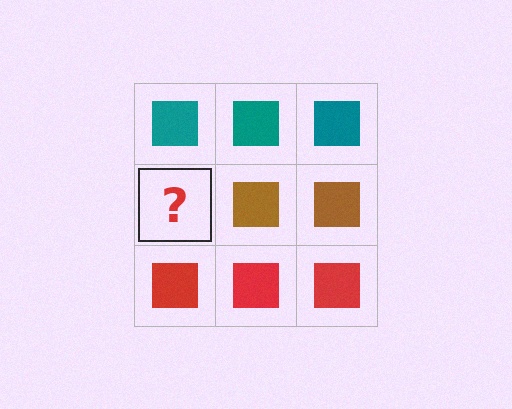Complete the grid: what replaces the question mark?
The question mark should be replaced with a brown square.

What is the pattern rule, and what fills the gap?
The rule is that each row has a consistent color. The gap should be filled with a brown square.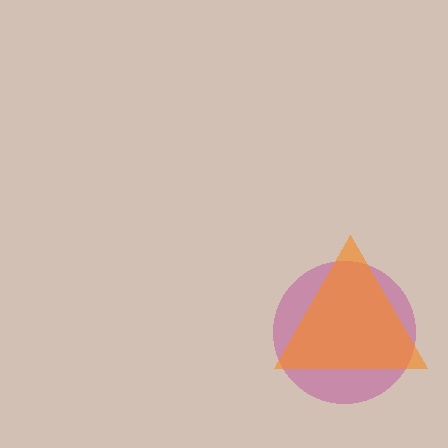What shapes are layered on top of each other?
The layered shapes are: a magenta circle, an orange triangle.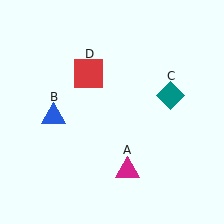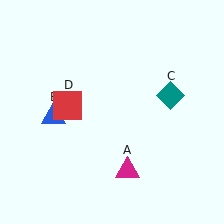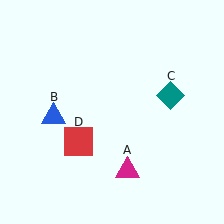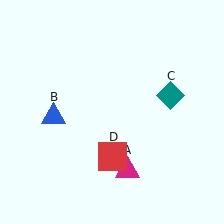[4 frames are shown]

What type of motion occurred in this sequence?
The red square (object D) rotated counterclockwise around the center of the scene.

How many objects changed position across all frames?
1 object changed position: red square (object D).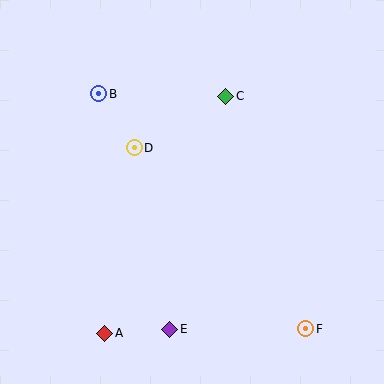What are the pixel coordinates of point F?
Point F is at (306, 329).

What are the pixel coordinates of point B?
Point B is at (99, 94).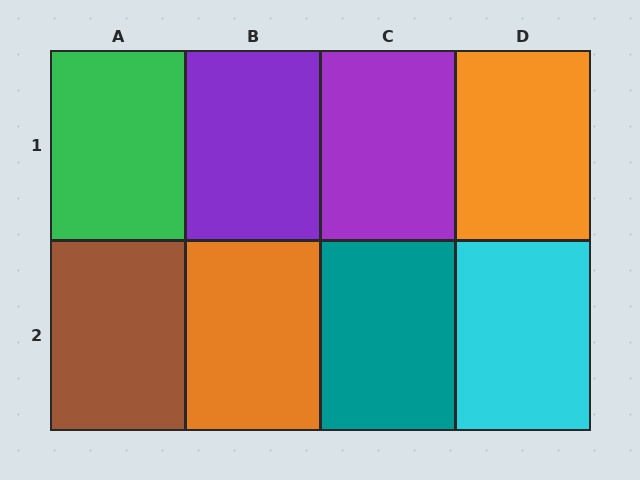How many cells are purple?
2 cells are purple.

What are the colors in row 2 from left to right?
Brown, orange, teal, cyan.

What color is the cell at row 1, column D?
Orange.